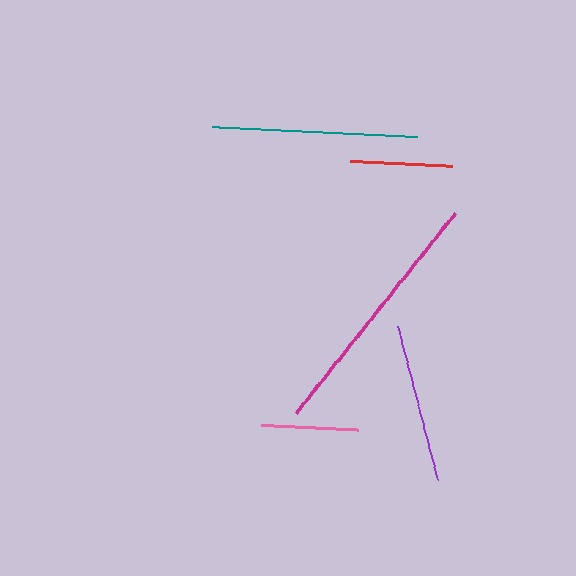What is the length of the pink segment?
The pink segment is approximately 97 pixels long.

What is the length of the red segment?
The red segment is approximately 102 pixels long.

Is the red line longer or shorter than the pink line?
The red line is longer than the pink line.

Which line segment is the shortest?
The pink line is the shortest at approximately 97 pixels.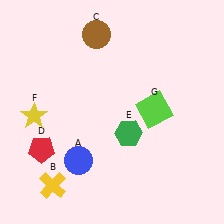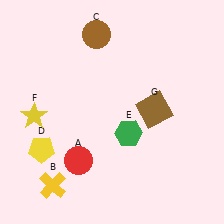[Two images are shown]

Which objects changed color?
A changed from blue to red. D changed from red to yellow. G changed from lime to brown.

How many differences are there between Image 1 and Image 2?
There are 3 differences between the two images.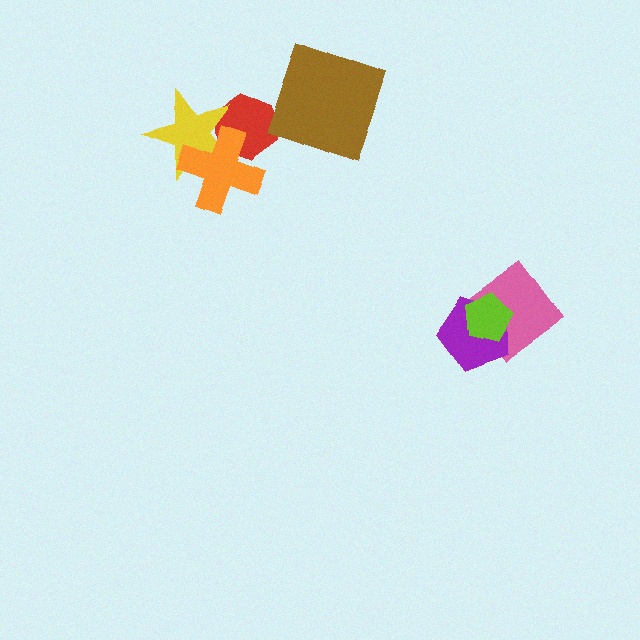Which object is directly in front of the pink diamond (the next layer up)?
The purple pentagon is directly in front of the pink diamond.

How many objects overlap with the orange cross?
2 objects overlap with the orange cross.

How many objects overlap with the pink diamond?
2 objects overlap with the pink diamond.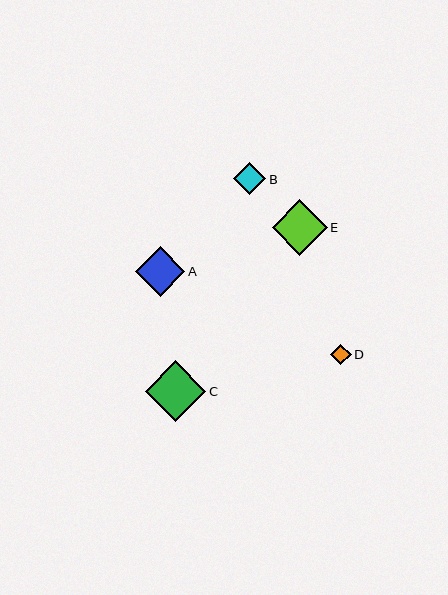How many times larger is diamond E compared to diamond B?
Diamond E is approximately 1.7 times the size of diamond B.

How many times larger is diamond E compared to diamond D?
Diamond E is approximately 2.7 times the size of diamond D.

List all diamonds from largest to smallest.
From largest to smallest: C, E, A, B, D.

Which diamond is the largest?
Diamond C is the largest with a size of approximately 61 pixels.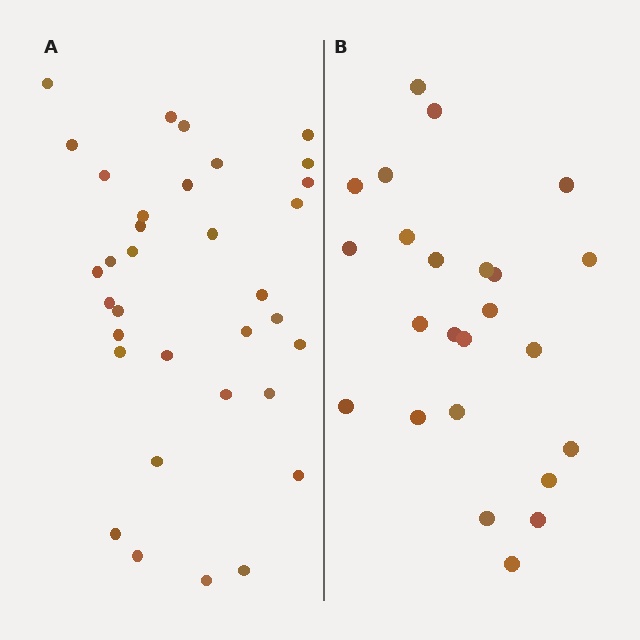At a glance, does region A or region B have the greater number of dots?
Region A (the left region) has more dots.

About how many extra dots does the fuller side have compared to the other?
Region A has roughly 10 or so more dots than region B.